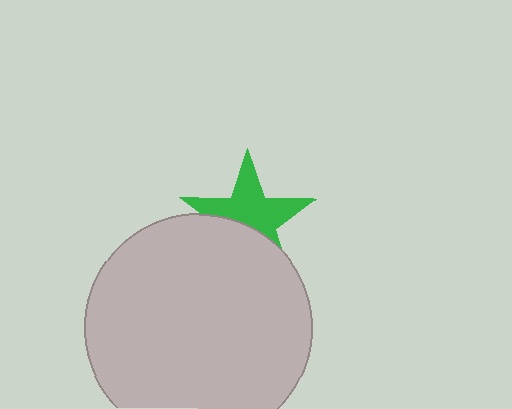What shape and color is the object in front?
The object in front is a light gray circle.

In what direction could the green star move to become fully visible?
The green star could move up. That would shift it out from behind the light gray circle entirely.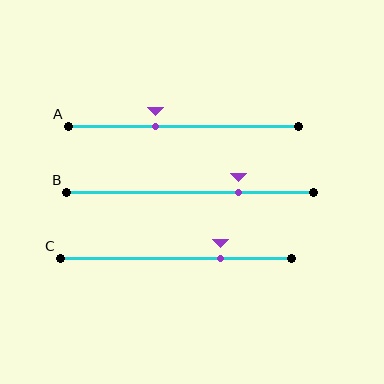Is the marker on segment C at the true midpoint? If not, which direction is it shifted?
No, the marker on segment C is shifted to the right by about 19% of the segment length.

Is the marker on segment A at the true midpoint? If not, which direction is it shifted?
No, the marker on segment A is shifted to the left by about 12% of the segment length.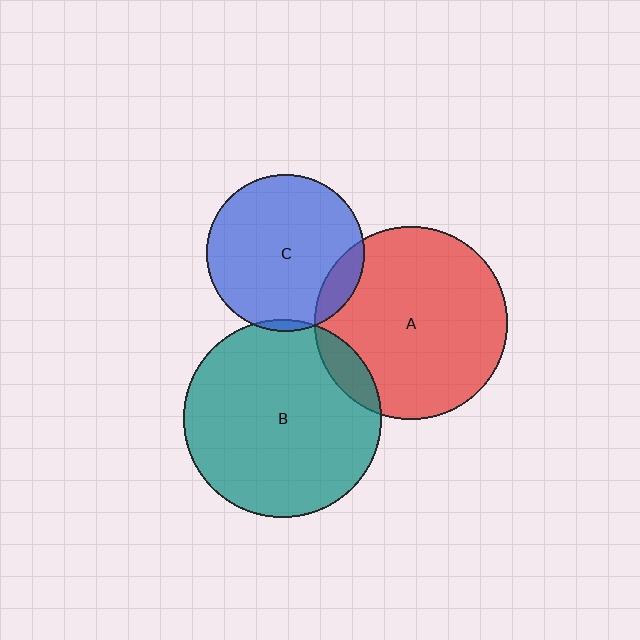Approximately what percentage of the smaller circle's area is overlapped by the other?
Approximately 5%.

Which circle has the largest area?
Circle B (teal).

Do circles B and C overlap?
Yes.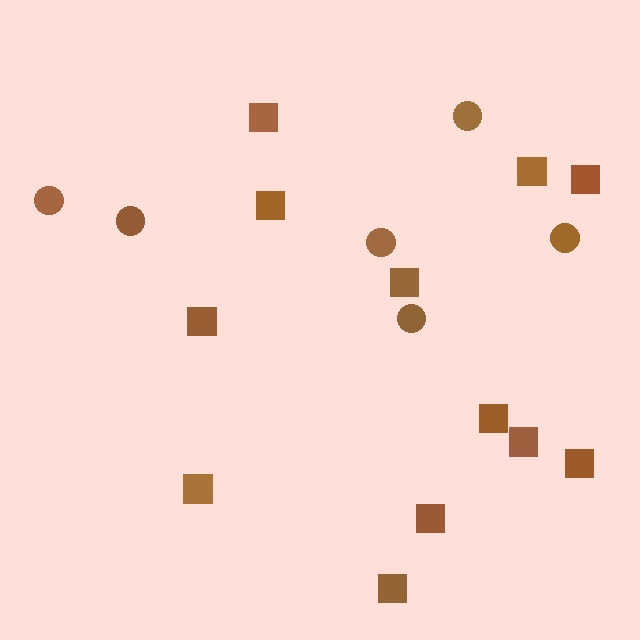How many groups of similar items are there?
There are 2 groups: one group of circles (6) and one group of squares (12).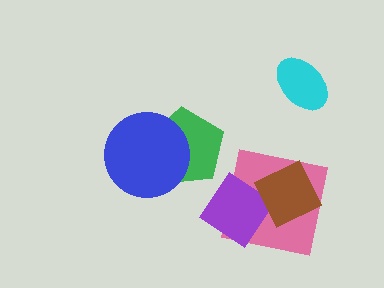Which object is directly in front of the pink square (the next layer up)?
The purple diamond is directly in front of the pink square.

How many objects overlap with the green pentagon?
1 object overlaps with the green pentagon.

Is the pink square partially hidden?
Yes, it is partially covered by another shape.